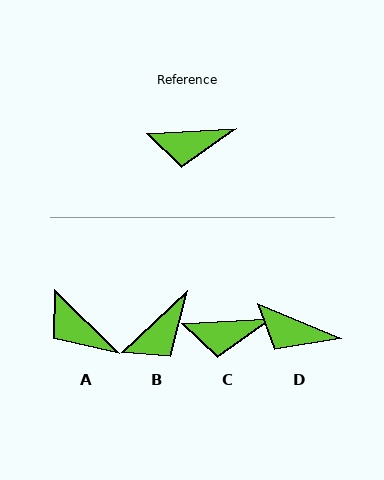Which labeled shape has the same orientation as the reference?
C.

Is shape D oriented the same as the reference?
No, it is off by about 26 degrees.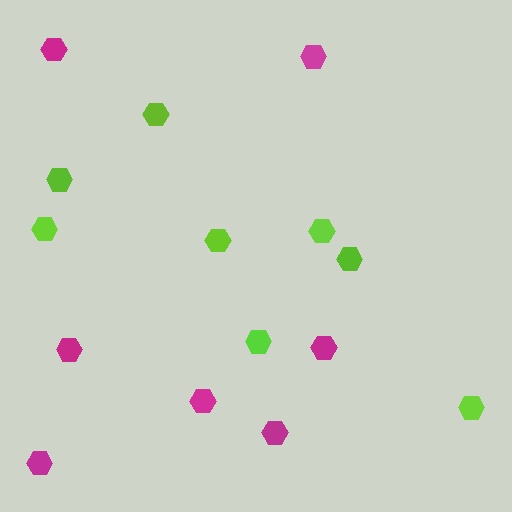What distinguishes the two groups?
There are 2 groups: one group of magenta hexagons (7) and one group of lime hexagons (8).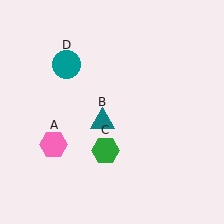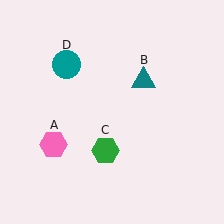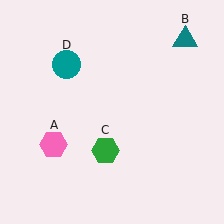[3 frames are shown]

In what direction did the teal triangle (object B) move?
The teal triangle (object B) moved up and to the right.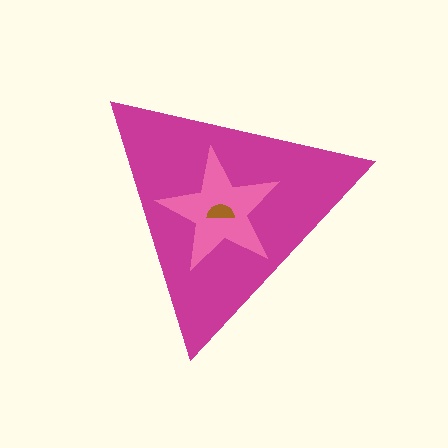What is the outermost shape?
The magenta triangle.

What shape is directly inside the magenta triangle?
The pink star.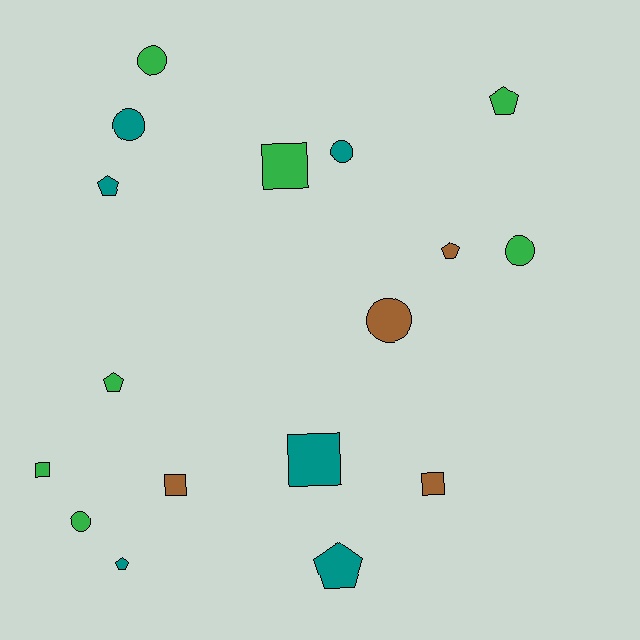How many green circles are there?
There are 3 green circles.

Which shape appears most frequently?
Circle, with 6 objects.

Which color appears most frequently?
Green, with 7 objects.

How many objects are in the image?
There are 17 objects.